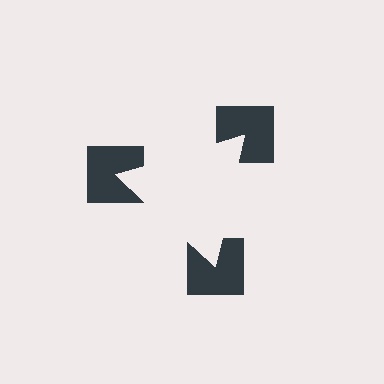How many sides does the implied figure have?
3 sides.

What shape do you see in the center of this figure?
An illusory triangle — its edges are inferred from the aligned wedge cuts in the notched squares, not physically drawn.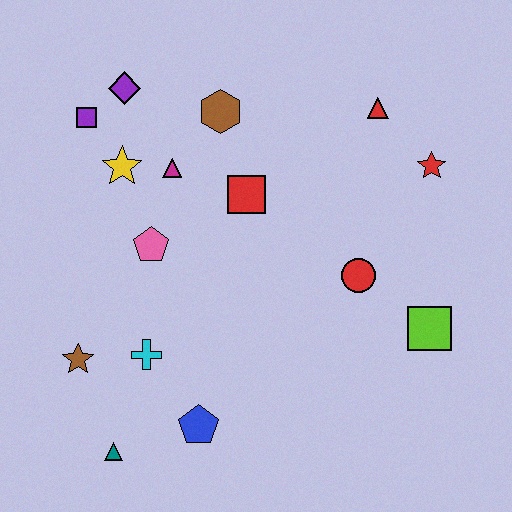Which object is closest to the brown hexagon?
The magenta triangle is closest to the brown hexagon.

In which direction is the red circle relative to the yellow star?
The red circle is to the right of the yellow star.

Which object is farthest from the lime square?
The purple square is farthest from the lime square.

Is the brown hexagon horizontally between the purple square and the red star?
Yes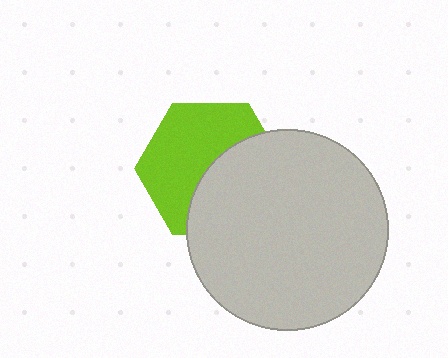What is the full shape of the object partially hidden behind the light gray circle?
The partially hidden object is a lime hexagon.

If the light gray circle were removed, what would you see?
You would see the complete lime hexagon.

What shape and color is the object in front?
The object in front is a light gray circle.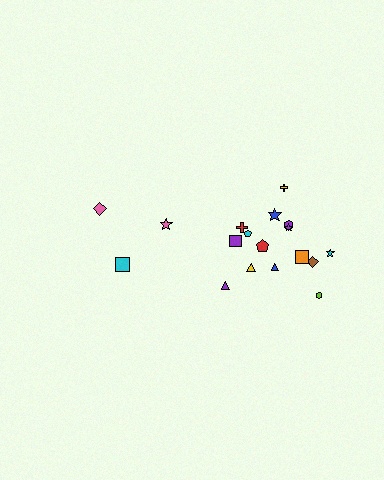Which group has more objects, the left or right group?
The right group.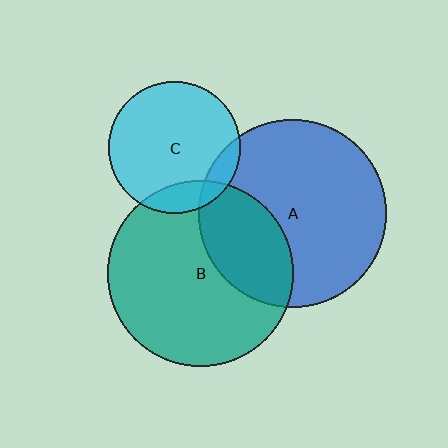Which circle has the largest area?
Circle A (blue).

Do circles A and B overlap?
Yes.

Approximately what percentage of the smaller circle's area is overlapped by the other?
Approximately 30%.